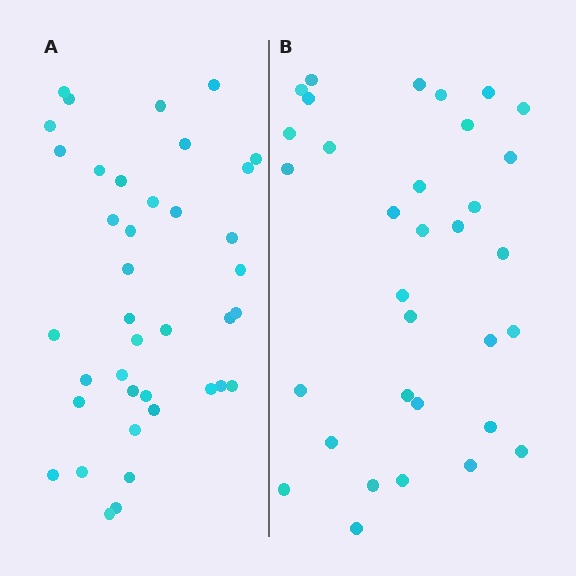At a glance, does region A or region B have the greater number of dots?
Region A (the left region) has more dots.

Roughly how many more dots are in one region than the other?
Region A has about 6 more dots than region B.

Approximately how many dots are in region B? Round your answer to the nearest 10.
About 30 dots. (The exact count is 33, which rounds to 30.)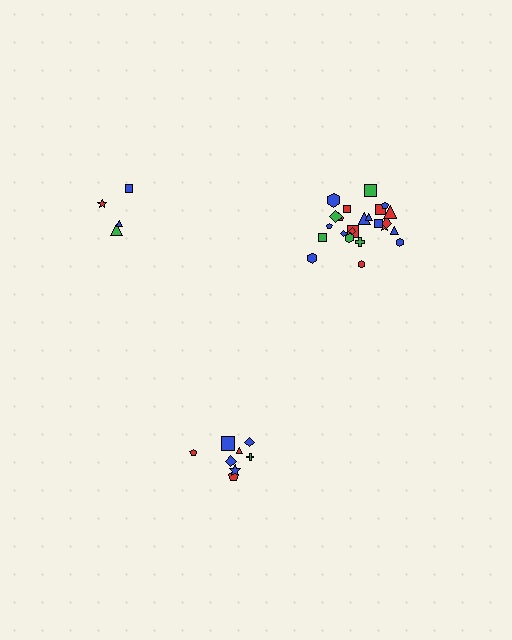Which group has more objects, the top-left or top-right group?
The top-right group.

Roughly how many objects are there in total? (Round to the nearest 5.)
Roughly 35 objects in total.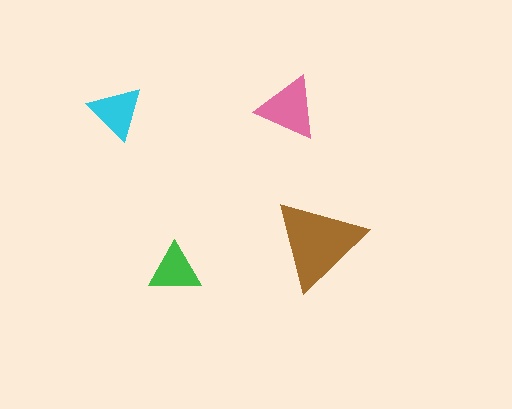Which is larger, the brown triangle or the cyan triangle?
The brown one.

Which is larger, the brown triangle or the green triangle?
The brown one.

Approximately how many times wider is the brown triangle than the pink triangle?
About 1.5 times wider.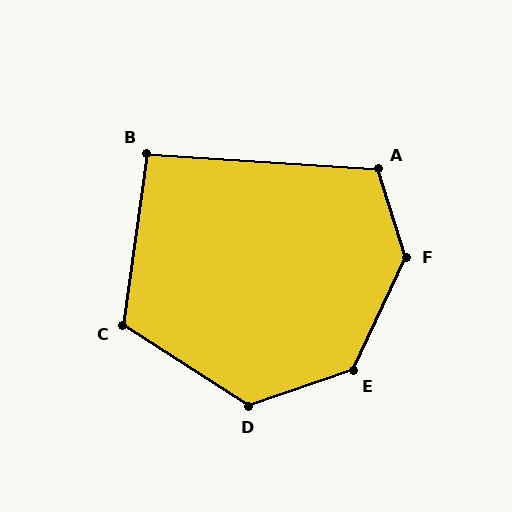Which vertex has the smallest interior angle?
B, at approximately 94 degrees.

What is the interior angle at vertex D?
Approximately 128 degrees (obtuse).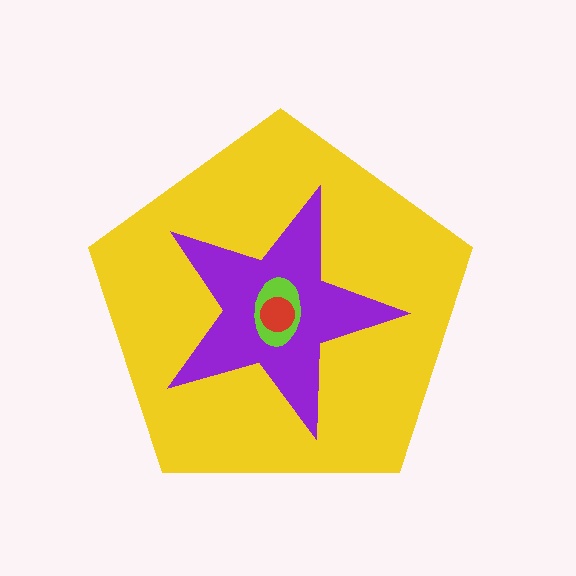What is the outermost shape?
The yellow pentagon.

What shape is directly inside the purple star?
The lime ellipse.